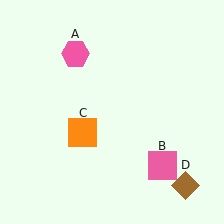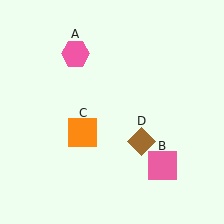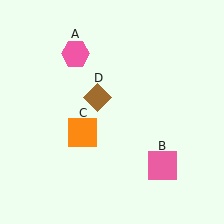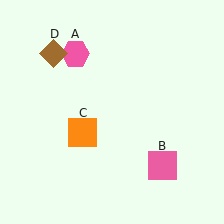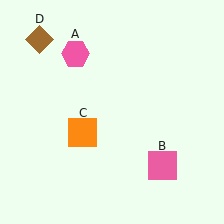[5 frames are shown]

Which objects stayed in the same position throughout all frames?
Pink hexagon (object A) and pink square (object B) and orange square (object C) remained stationary.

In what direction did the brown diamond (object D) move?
The brown diamond (object D) moved up and to the left.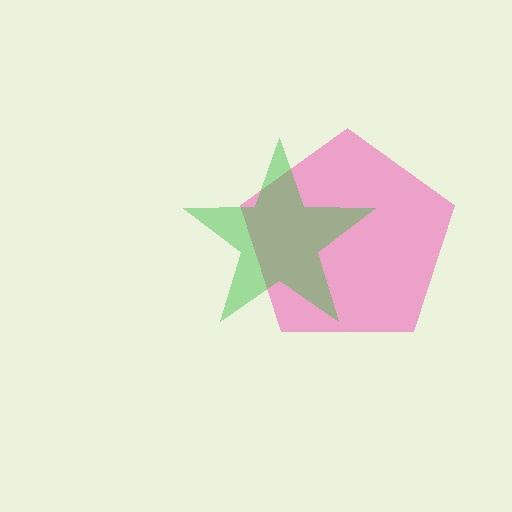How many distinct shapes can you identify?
There are 2 distinct shapes: a pink pentagon, a green star.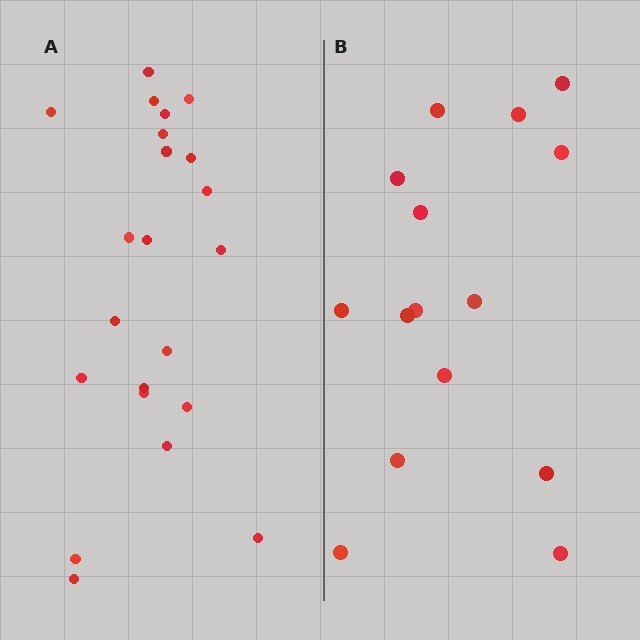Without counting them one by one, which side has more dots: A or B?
Region A (the left region) has more dots.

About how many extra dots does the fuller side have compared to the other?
Region A has roughly 8 or so more dots than region B.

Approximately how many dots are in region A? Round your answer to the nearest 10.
About 20 dots. (The exact count is 22, which rounds to 20.)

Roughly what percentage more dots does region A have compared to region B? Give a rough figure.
About 45% more.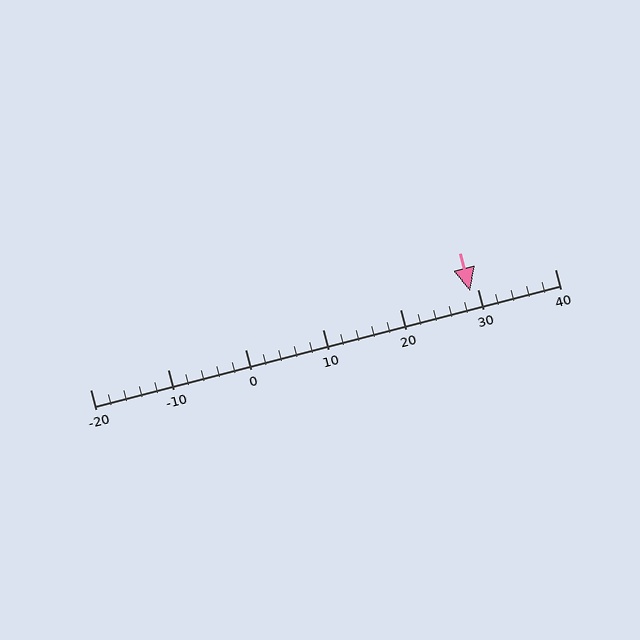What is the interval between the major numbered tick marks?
The major tick marks are spaced 10 units apart.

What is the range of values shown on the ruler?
The ruler shows values from -20 to 40.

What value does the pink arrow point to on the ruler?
The pink arrow points to approximately 29.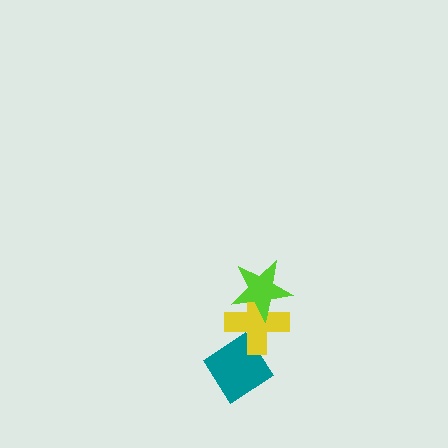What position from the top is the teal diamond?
The teal diamond is 3rd from the top.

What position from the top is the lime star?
The lime star is 1st from the top.